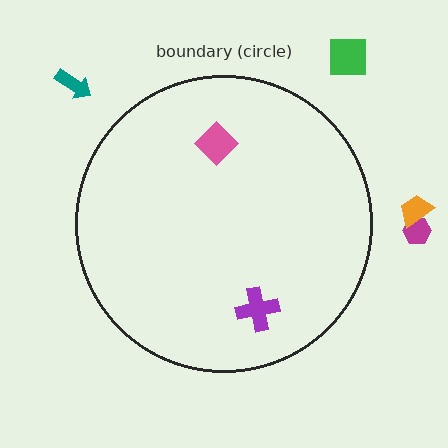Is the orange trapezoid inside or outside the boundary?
Outside.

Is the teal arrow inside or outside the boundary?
Outside.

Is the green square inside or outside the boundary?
Outside.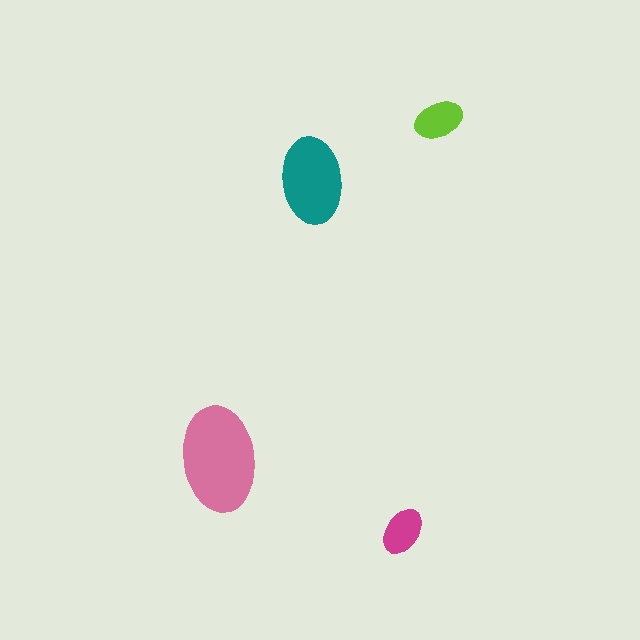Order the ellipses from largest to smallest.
the pink one, the teal one, the lime one, the magenta one.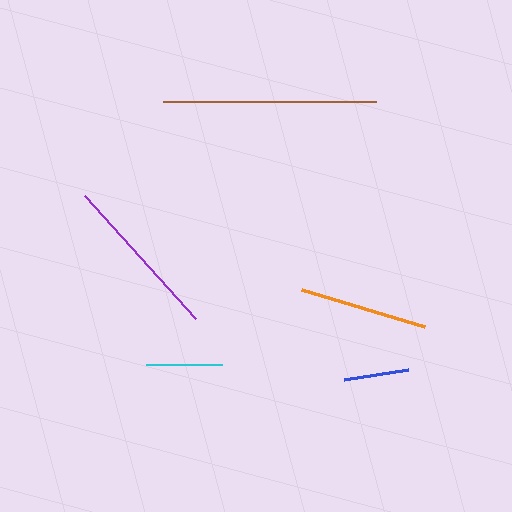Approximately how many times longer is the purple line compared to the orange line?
The purple line is approximately 1.3 times the length of the orange line.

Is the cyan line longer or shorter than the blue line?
The cyan line is longer than the blue line.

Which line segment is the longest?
The brown line is the longest at approximately 213 pixels.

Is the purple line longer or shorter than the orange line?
The purple line is longer than the orange line.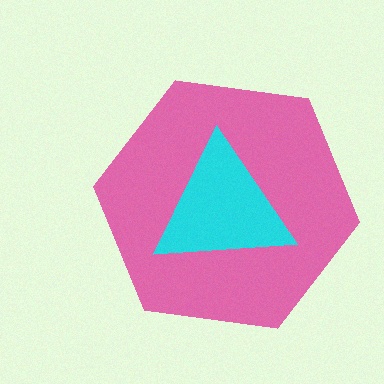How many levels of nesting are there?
2.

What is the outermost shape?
The pink hexagon.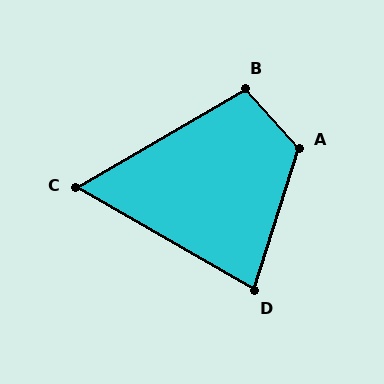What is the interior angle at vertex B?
Approximately 102 degrees (obtuse).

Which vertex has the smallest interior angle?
C, at approximately 60 degrees.